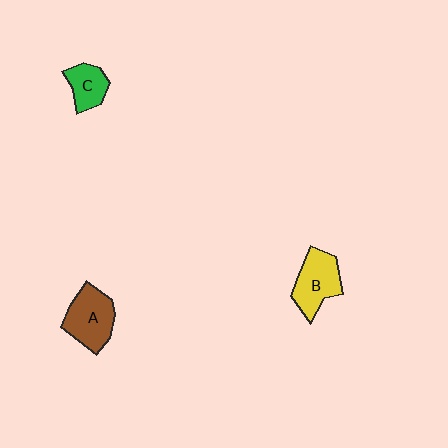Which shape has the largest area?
Shape A (brown).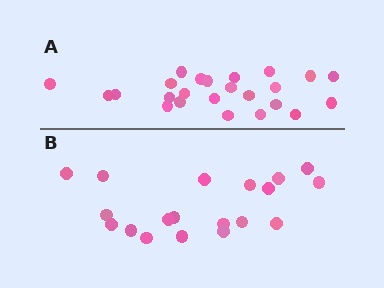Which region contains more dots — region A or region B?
Region A (the top region) has more dots.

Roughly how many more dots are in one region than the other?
Region A has about 5 more dots than region B.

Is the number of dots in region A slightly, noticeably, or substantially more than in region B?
Region A has noticeably more, but not dramatically so. The ratio is roughly 1.3 to 1.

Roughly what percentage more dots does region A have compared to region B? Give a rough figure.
About 25% more.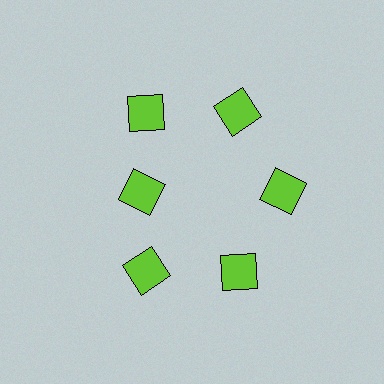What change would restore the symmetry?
The symmetry would be restored by moving it outward, back onto the ring so that all 6 diamonds sit at equal angles and equal distance from the center.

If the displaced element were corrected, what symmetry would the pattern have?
It would have 6-fold rotational symmetry — the pattern would map onto itself every 60 degrees.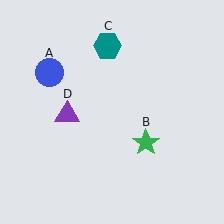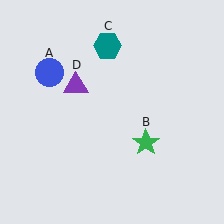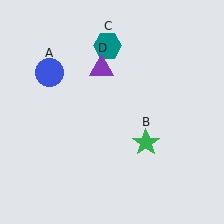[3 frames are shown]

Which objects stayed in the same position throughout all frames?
Blue circle (object A) and green star (object B) and teal hexagon (object C) remained stationary.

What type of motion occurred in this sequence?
The purple triangle (object D) rotated clockwise around the center of the scene.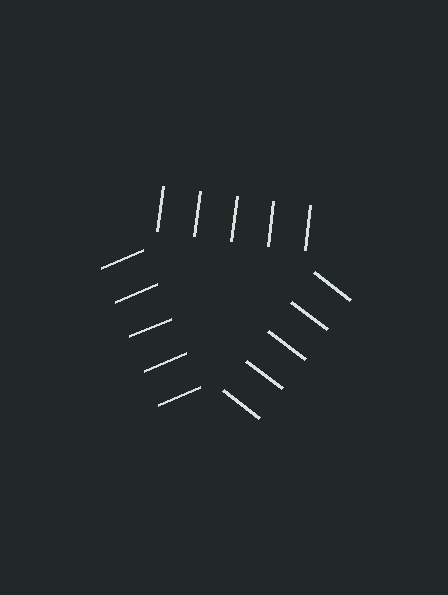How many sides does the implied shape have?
3 sides — the line-ends trace a triangle.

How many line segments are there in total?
15 — 5 along each of the 3 edges.